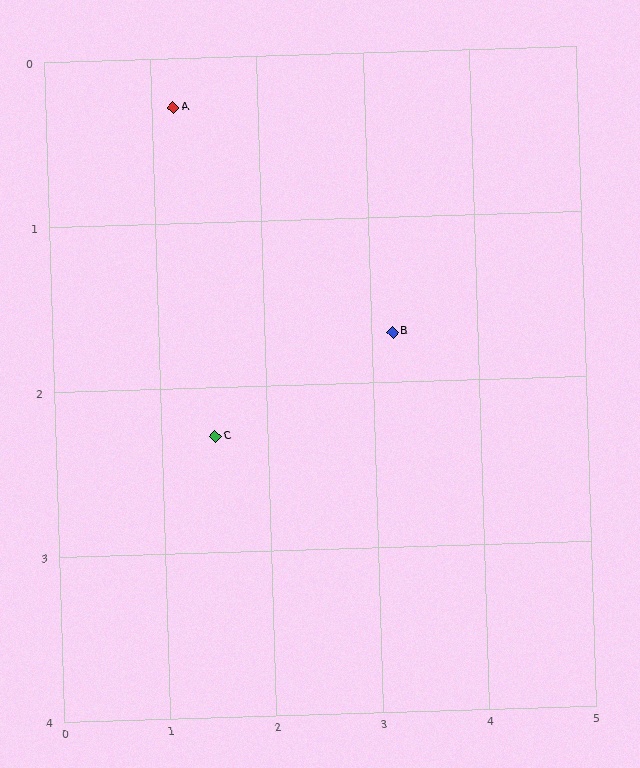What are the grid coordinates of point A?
Point A is at approximately (1.2, 0.3).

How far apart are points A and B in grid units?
Points A and B are about 2.4 grid units apart.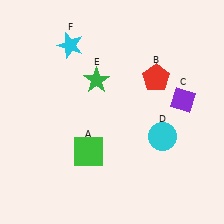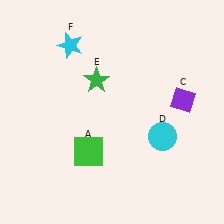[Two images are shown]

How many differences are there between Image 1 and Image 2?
There is 1 difference between the two images.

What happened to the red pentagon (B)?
The red pentagon (B) was removed in Image 2. It was in the top-right area of Image 1.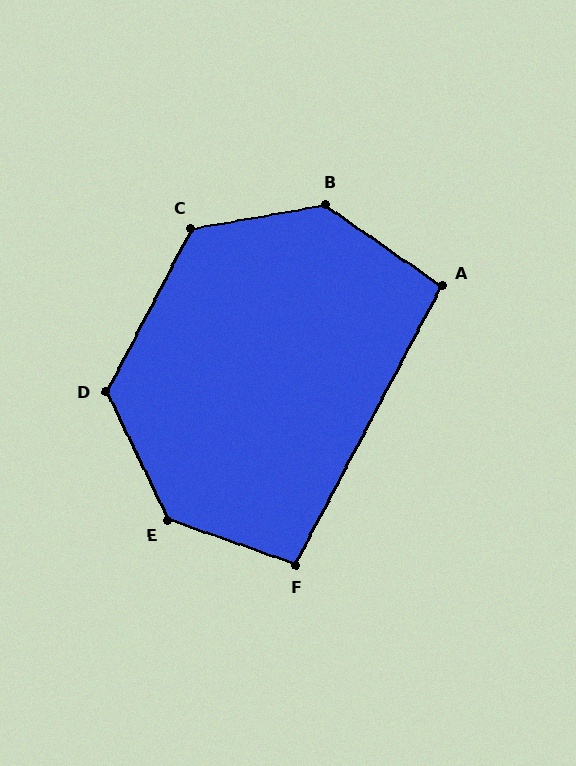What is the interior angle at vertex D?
Approximately 127 degrees (obtuse).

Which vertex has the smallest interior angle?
A, at approximately 97 degrees.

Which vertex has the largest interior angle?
E, at approximately 135 degrees.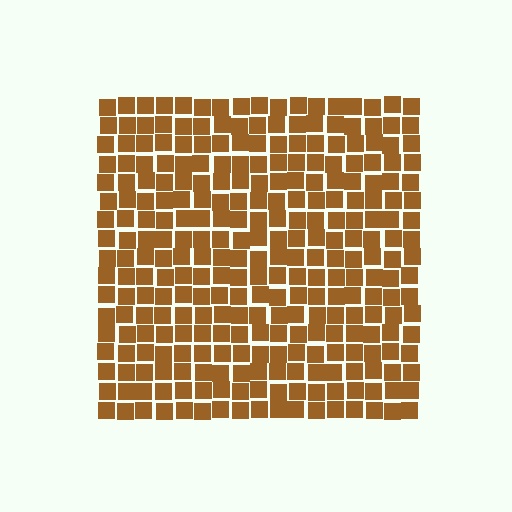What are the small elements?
The small elements are squares.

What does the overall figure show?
The overall figure shows a square.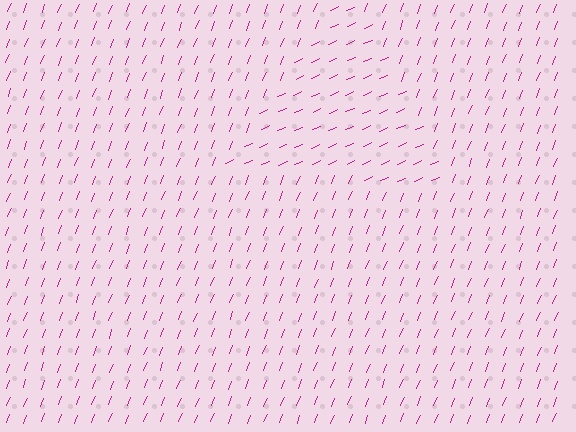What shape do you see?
I see a triangle.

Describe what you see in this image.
The image is filled with small magenta line segments. A triangle region in the image has lines oriented differently from the surrounding lines, creating a visible texture boundary.